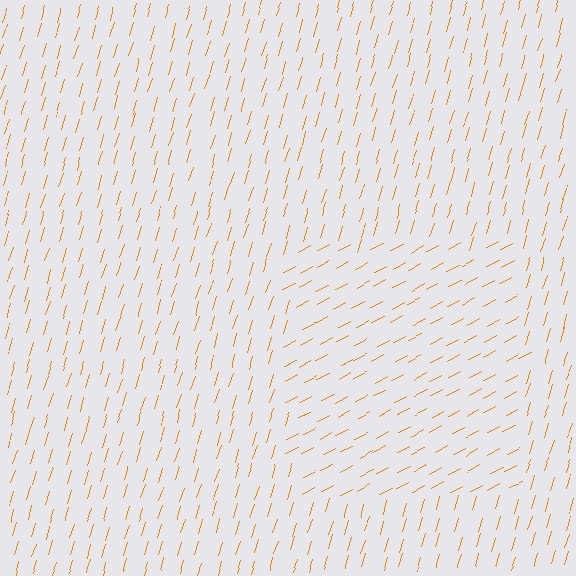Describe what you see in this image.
The image is filled with small orange line segments. A rectangle region in the image has lines oriented differently from the surrounding lines, creating a visible texture boundary.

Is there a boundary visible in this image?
Yes, there is a texture boundary formed by a change in line orientation.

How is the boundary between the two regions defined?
The boundary is defined purely by a change in line orientation (approximately 45 degrees difference). All lines are the same color and thickness.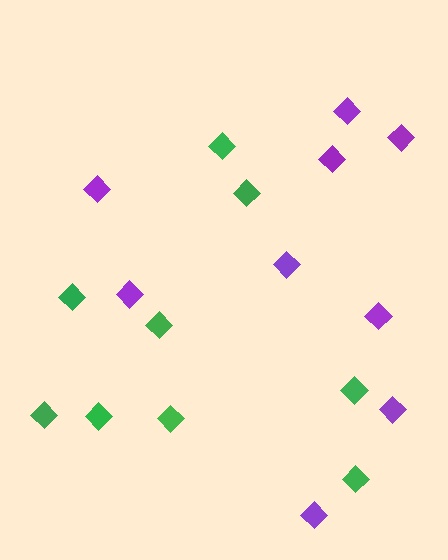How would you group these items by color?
There are 2 groups: one group of green diamonds (9) and one group of purple diamonds (9).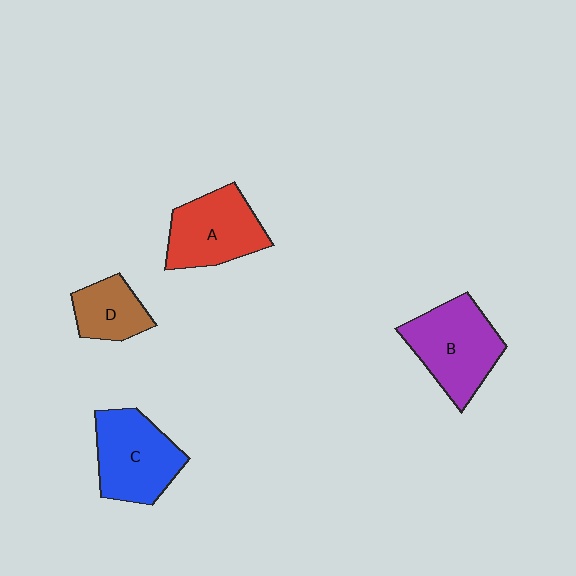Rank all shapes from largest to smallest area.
From largest to smallest: B (purple), C (blue), A (red), D (brown).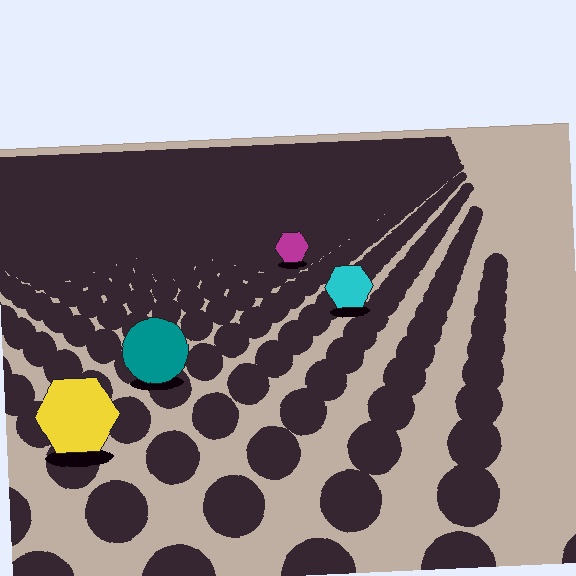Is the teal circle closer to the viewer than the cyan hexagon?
Yes. The teal circle is closer — you can tell from the texture gradient: the ground texture is coarser near it.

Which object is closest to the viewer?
The yellow hexagon is closest. The texture marks near it are larger and more spread out.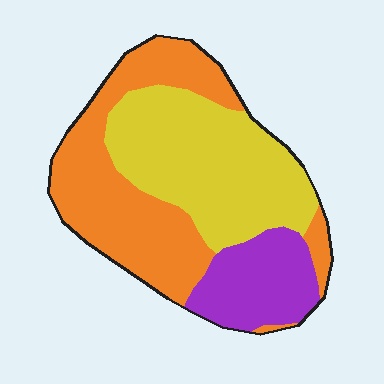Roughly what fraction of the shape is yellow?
Yellow takes up about two fifths (2/5) of the shape.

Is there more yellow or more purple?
Yellow.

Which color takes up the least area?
Purple, at roughly 20%.